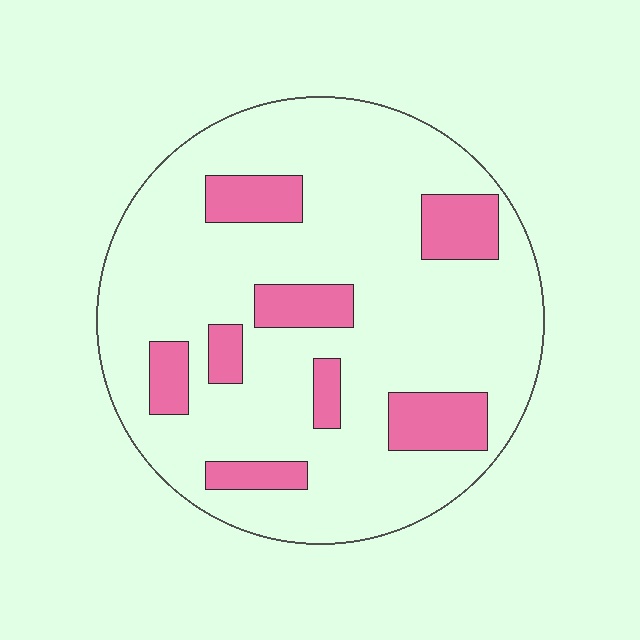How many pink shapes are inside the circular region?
8.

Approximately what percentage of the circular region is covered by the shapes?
Approximately 20%.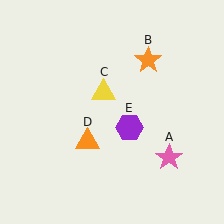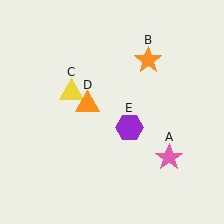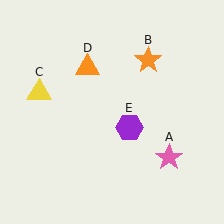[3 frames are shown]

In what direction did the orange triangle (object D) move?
The orange triangle (object D) moved up.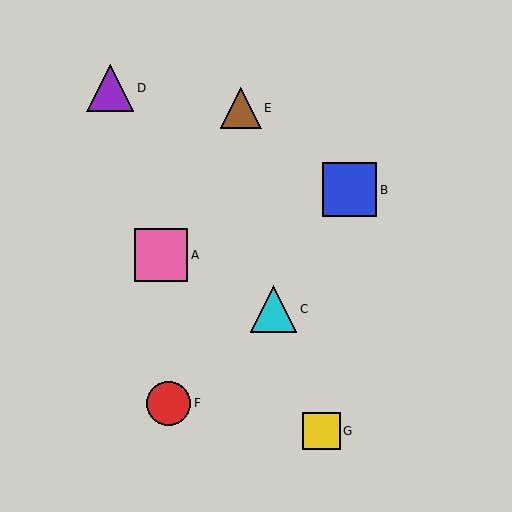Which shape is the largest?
The blue square (labeled B) is the largest.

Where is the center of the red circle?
The center of the red circle is at (168, 403).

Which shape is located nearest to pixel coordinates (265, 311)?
The cyan triangle (labeled C) at (273, 309) is nearest to that location.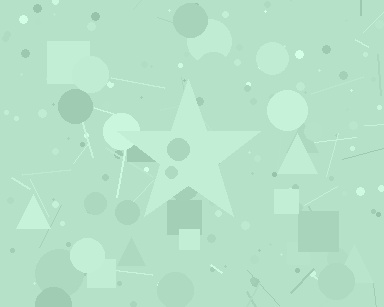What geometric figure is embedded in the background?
A star is embedded in the background.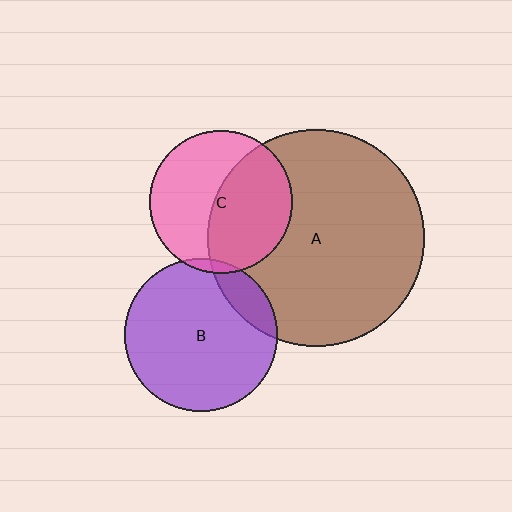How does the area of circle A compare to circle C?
Approximately 2.3 times.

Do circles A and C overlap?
Yes.